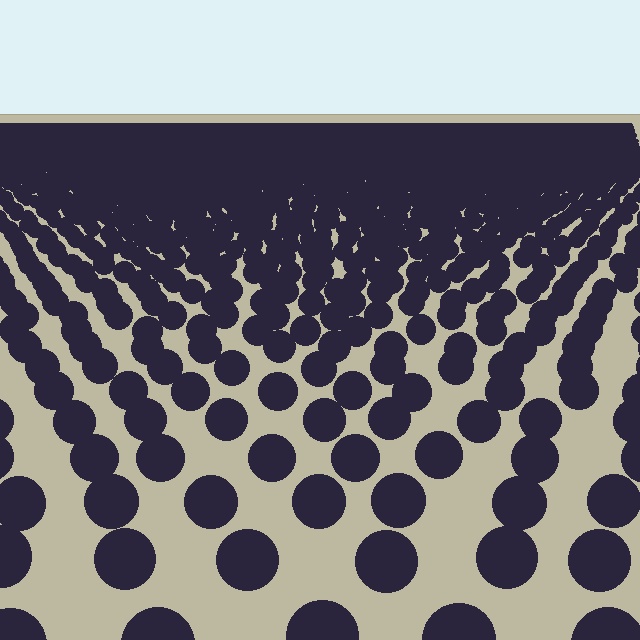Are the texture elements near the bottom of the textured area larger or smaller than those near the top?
Larger. Near the bottom, elements are closer to the viewer and appear at a bigger on-screen size.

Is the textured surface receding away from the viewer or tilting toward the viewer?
The surface is receding away from the viewer. Texture elements get smaller and denser toward the top.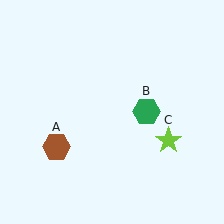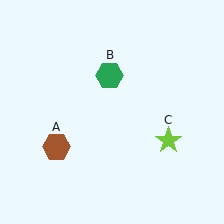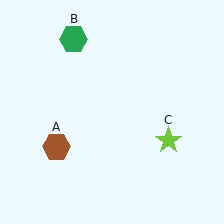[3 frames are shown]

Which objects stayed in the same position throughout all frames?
Brown hexagon (object A) and lime star (object C) remained stationary.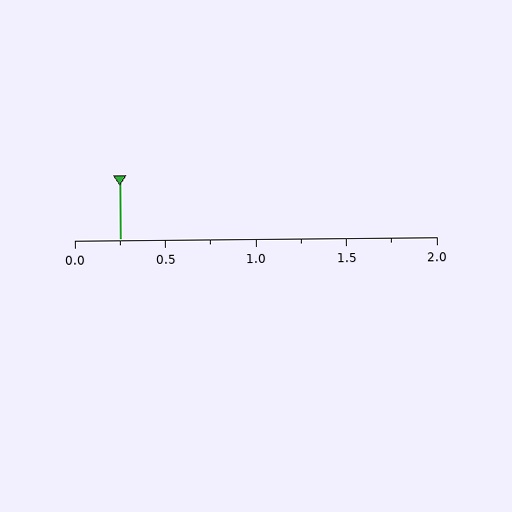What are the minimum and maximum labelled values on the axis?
The axis runs from 0.0 to 2.0.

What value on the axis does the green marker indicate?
The marker indicates approximately 0.25.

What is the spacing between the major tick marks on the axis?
The major ticks are spaced 0.5 apart.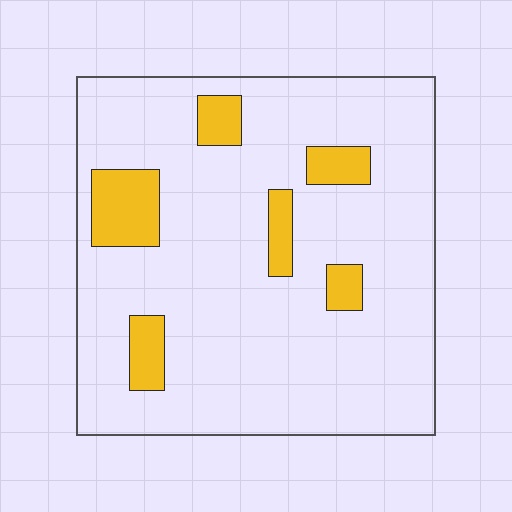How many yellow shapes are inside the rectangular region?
6.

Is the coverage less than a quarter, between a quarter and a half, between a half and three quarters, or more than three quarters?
Less than a quarter.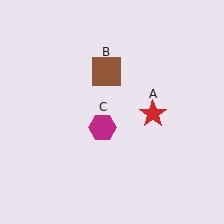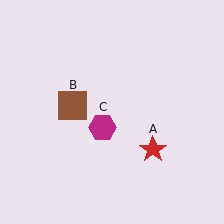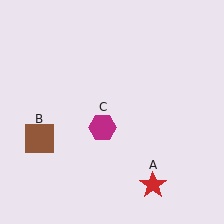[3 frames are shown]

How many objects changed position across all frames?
2 objects changed position: red star (object A), brown square (object B).